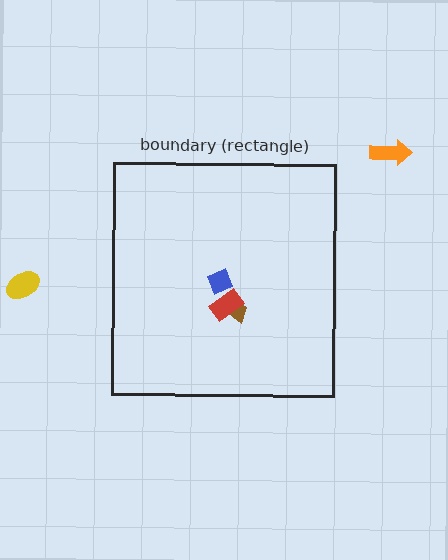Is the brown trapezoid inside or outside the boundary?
Inside.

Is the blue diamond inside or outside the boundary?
Inside.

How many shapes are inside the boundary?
3 inside, 2 outside.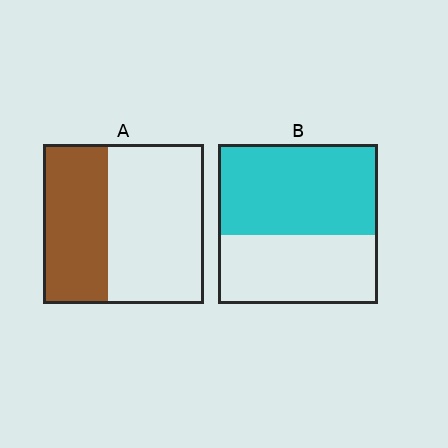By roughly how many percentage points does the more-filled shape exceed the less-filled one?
By roughly 15 percentage points (B over A).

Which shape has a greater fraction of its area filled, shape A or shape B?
Shape B.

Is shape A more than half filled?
No.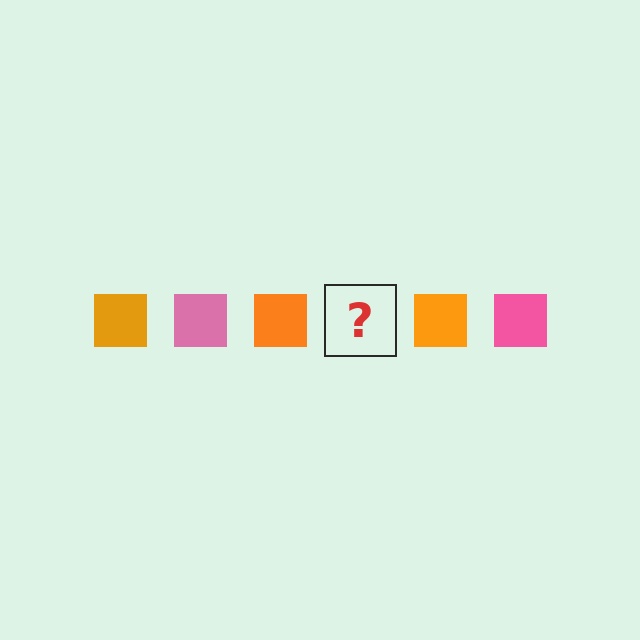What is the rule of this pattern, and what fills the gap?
The rule is that the pattern cycles through orange, pink squares. The gap should be filled with a pink square.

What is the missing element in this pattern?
The missing element is a pink square.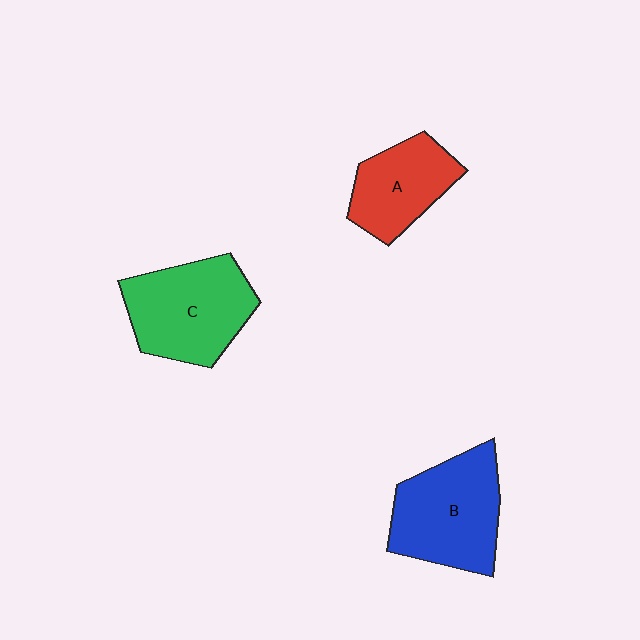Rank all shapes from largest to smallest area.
From largest to smallest: B (blue), C (green), A (red).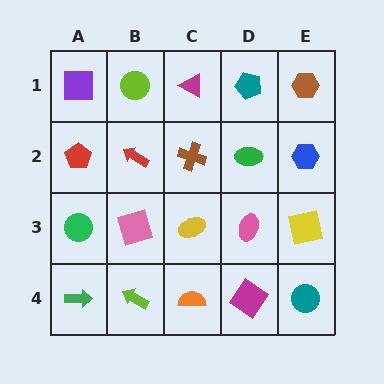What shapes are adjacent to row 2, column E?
A brown hexagon (row 1, column E), a yellow square (row 3, column E), a green ellipse (row 2, column D).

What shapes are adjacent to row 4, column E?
A yellow square (row 3, column E), a magenta diamond (row 4, column D).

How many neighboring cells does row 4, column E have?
2.